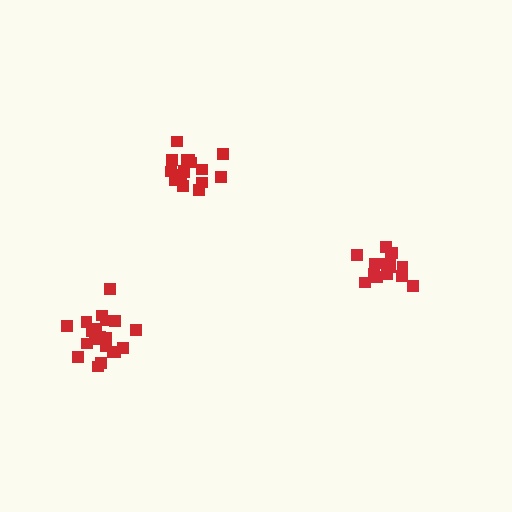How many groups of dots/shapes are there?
There are 3 groups.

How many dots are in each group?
Group 1: 21 dots, Group 2: 15 dots, Group 3: 17 dots (53 total).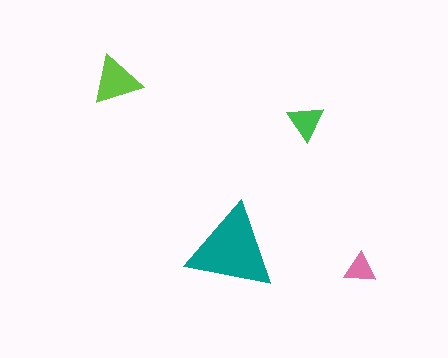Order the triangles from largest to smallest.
the teal one, the lime one, the green one, the pink one.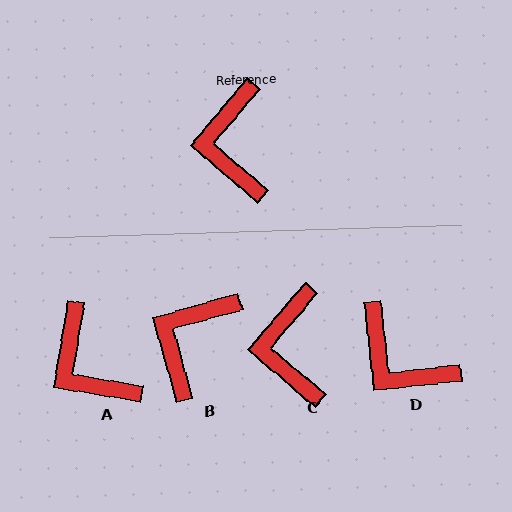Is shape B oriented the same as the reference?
No, it is off by about 34 degrees.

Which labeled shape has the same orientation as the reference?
C.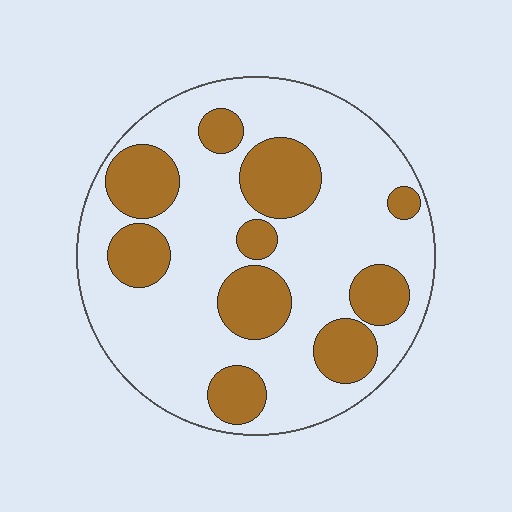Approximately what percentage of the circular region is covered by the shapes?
Approximately 30%.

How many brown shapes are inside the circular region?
10.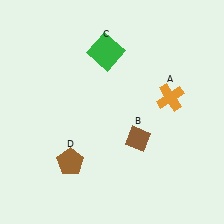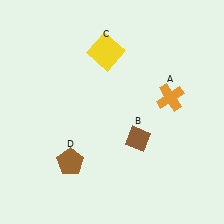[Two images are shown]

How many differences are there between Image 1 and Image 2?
There is 1 difference between the two images.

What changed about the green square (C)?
In Image 1, C is green. In Image 2, it changed to yellow.